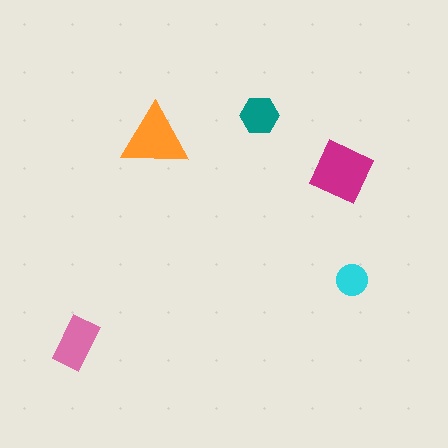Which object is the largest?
The magenta square.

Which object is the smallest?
The cyan circle.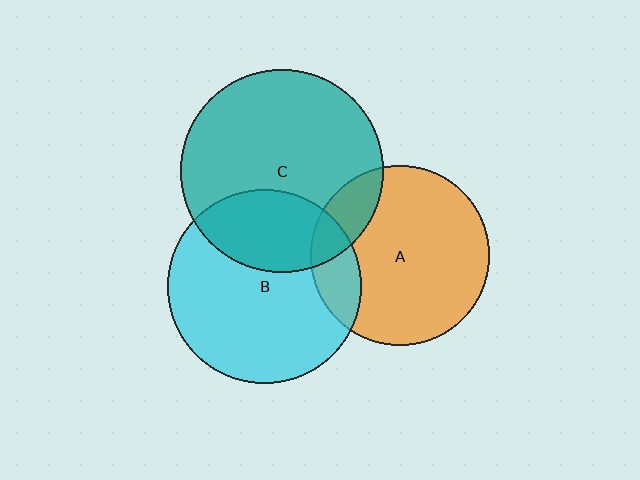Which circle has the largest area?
Circle C (teal).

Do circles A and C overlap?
Yes.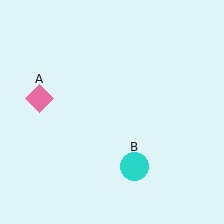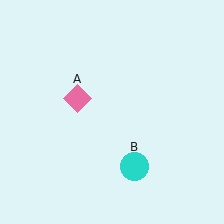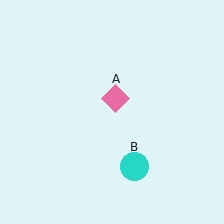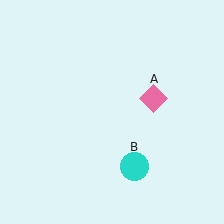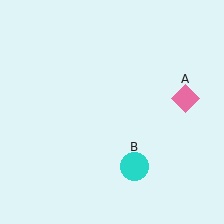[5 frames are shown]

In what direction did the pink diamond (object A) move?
The pink diamond (object A) moved right.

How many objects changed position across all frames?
1 object changed position: pink diamond (object A).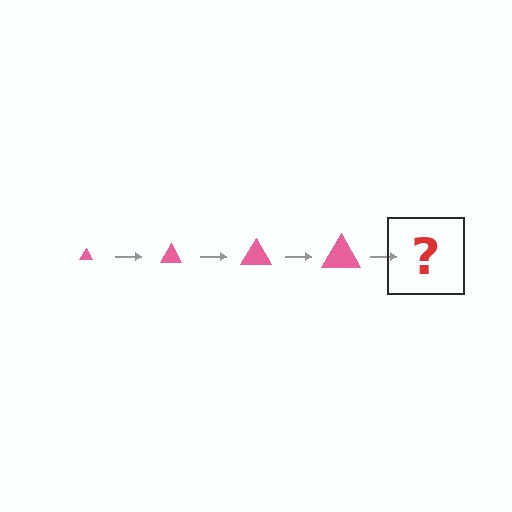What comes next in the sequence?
The next element should be a pink triangle, larger than the previous one.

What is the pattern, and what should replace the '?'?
The pattern is that the triangle gets progressively larger each step. The '?' should be a pink triangle, larger than the previous one.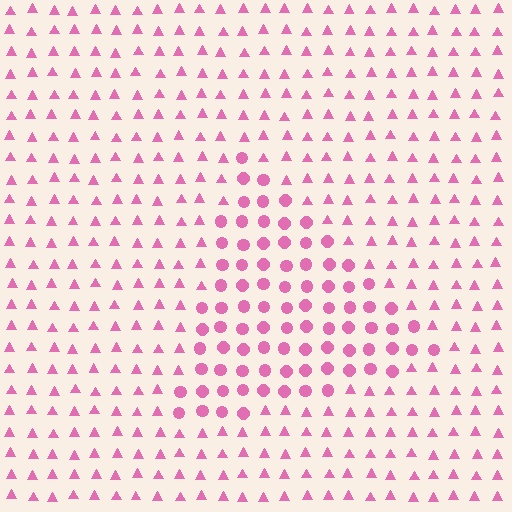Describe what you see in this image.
The image is filled with small pink elements arranged in a uniform grid. A triangle-shaped region contains circles, while the surrounding area contains triangles. The boundary is defined purely by the change in element shape.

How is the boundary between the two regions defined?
The boundary is defined by a change in element shape: circles inside vs. triangles outside. All elements share the same color and spacing.